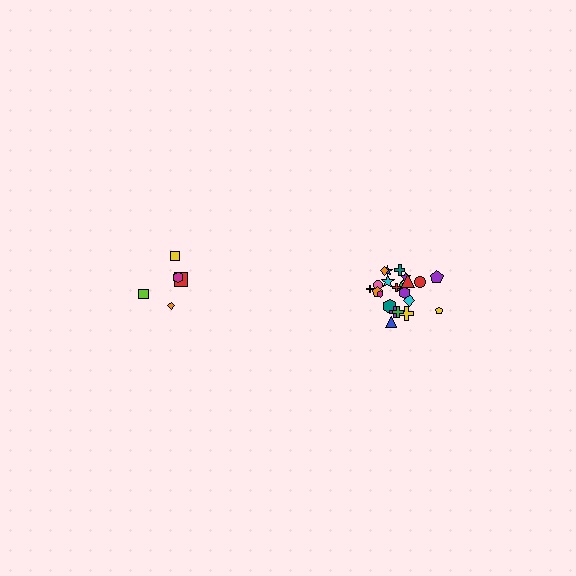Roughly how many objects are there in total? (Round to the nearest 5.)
Roughly 25 objects in total.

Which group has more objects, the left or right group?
The right group.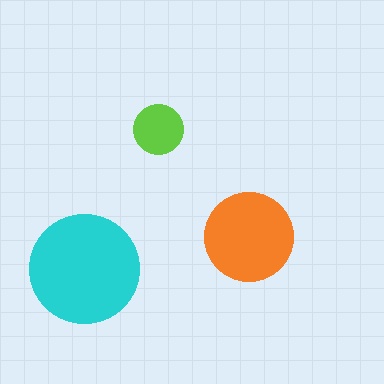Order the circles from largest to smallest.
the cyan one, the orange one, the lime one.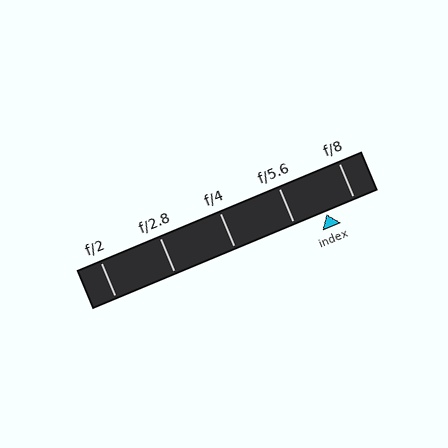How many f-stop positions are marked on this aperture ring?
There are 5 f-stop positions marked.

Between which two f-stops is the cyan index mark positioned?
The index mark is between f/5.6 and f/8.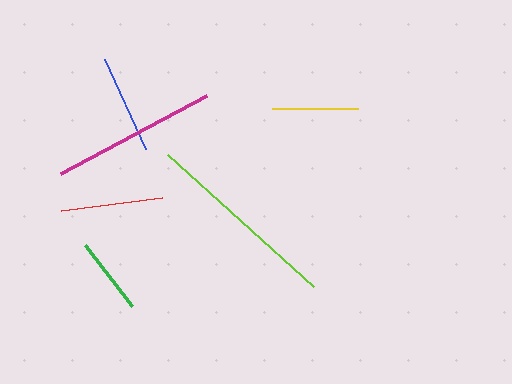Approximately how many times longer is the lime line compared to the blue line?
The lime line is approximately 2.0 times the length of the blue line.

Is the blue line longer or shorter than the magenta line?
The magenta line is longer than the blue line.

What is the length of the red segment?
The red segment is approximately 102 pixels long.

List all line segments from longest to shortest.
From longest to shortest: lime, magenta, red, blue, yellow, green.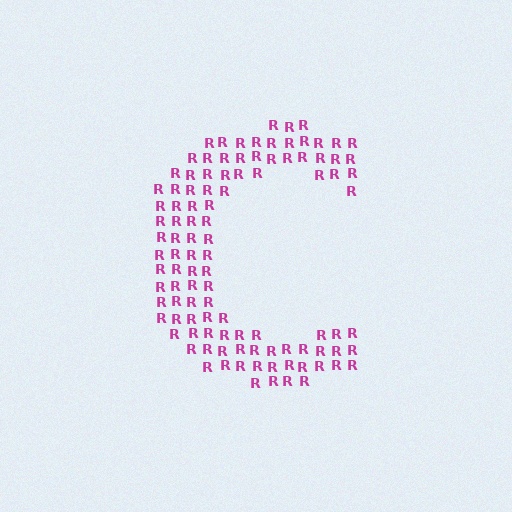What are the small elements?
The small elements are letter R's.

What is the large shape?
The large shape is the letter C.